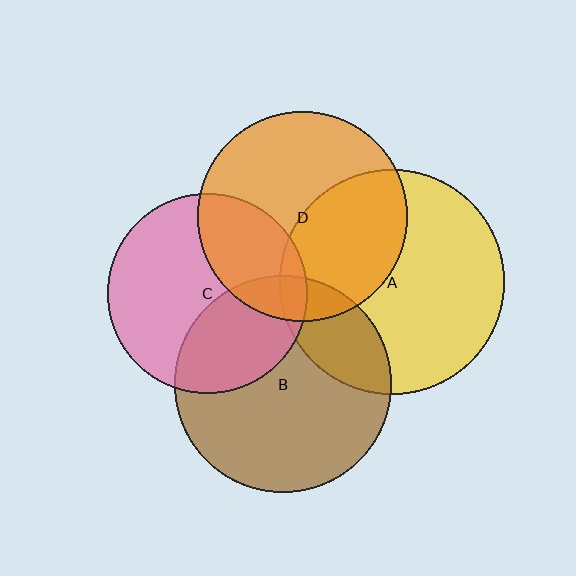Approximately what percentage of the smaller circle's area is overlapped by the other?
Approximately 35%.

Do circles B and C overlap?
Yes.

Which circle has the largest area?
Circle A (yellow).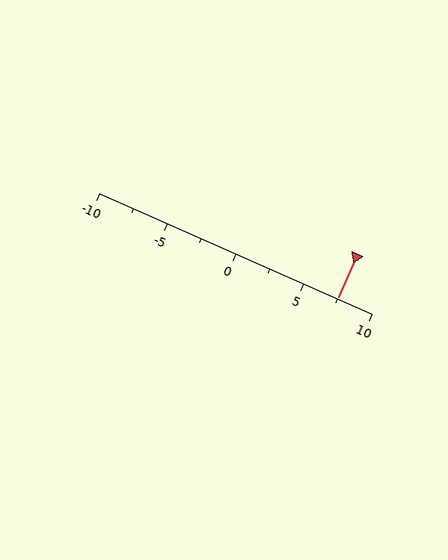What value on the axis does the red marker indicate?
The marker indicates approximately 7.5.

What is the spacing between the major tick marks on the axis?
The major ticks are spaced 5 apart.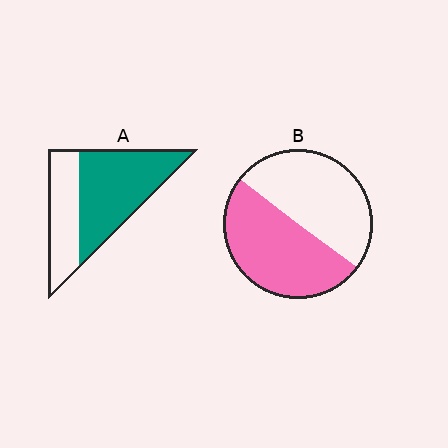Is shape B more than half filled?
Roughly half.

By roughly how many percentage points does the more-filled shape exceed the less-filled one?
By roughly 15 percentage points (A over B).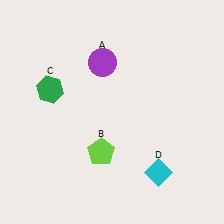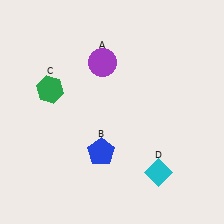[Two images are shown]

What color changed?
The pentagon (B) changed from lime in Image 1 to blue in Image 2.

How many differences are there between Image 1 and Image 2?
There is 1 difference between the two images.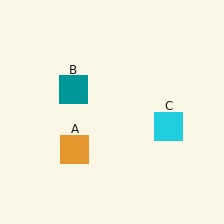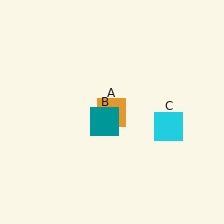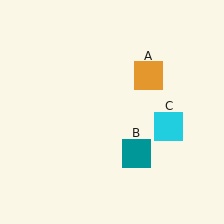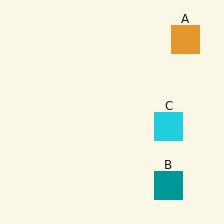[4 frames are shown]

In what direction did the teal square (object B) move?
The teal square (object B) moved down and to the right.